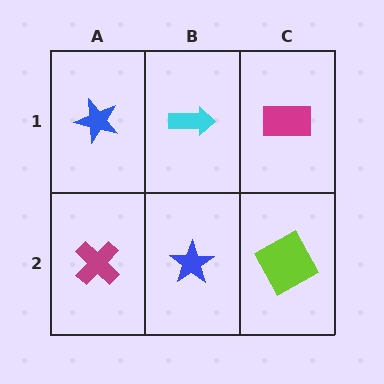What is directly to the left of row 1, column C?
A cyan arrow.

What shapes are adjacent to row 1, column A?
A magenta cross (row 2, column A), a cyan arrow (row 1, column B).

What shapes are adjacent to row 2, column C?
A magenta rectangle (row 1, column C), a blue star (row 2, column B).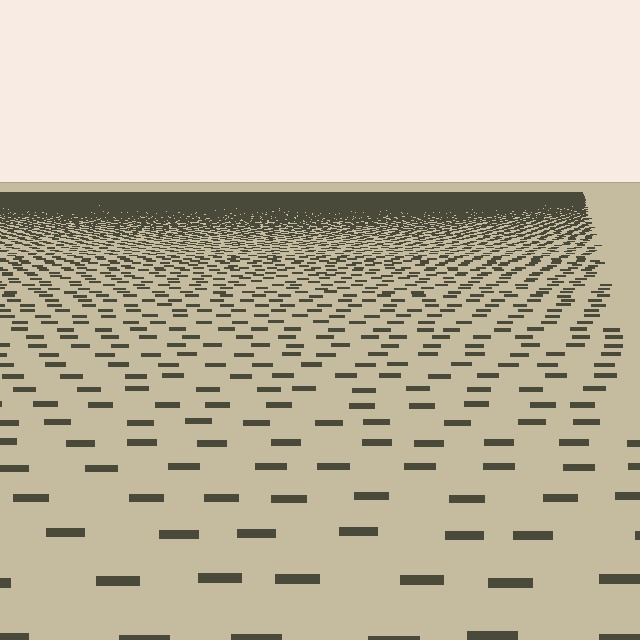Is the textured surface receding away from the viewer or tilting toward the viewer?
The surface is receding away from the viewer. Texture elements get smaller and denser toward the top.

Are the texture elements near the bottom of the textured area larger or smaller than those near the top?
Larger. Near the bottom, elements are closer to the viewer and appear at a bigger on-screen size.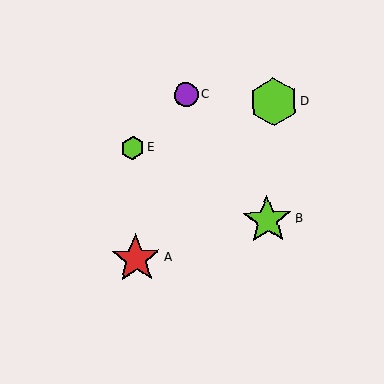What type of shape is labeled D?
Shape D is a lime hexagon.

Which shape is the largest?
The red star (labeled A) is the largest.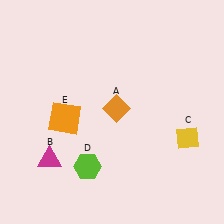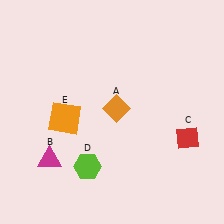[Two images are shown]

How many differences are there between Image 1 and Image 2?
There is 1 difference between the two images.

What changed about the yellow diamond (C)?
In Image 1, C is yellow. In Image 2, it changed to red.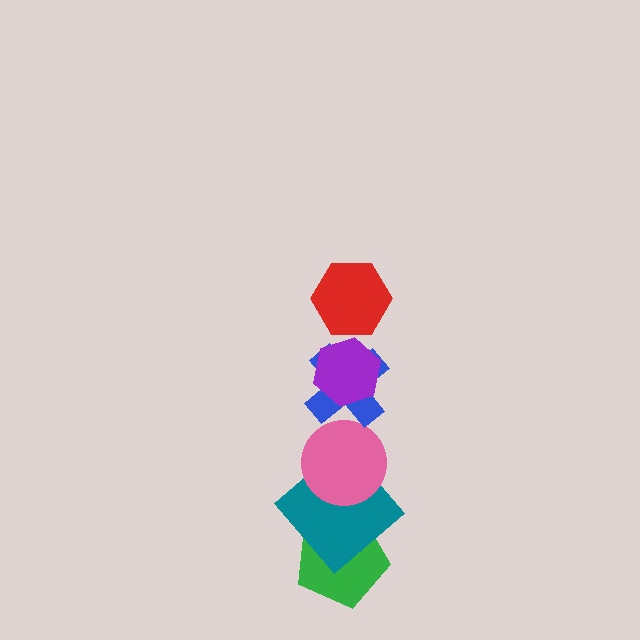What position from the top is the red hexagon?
The red hexagon is 1st from the top.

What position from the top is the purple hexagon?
The purple hexagon is 2nd from the top.